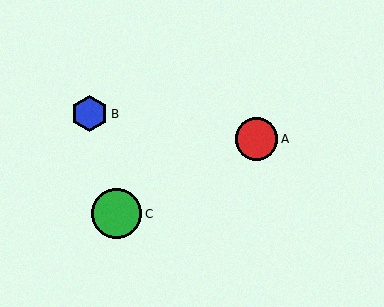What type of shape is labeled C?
Shape C is a green circle.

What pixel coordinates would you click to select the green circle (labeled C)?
Click at (117, 214) to select the green circle C.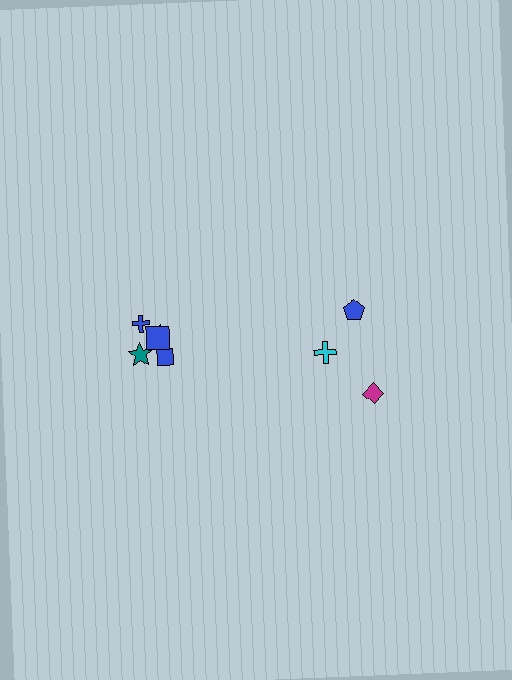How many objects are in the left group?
There are 5 objects.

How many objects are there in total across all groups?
There are 8 objects.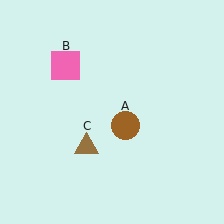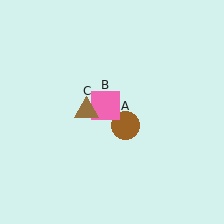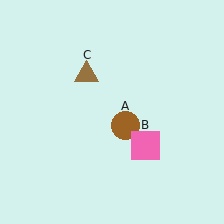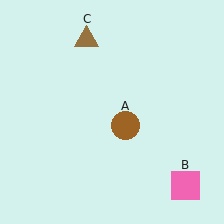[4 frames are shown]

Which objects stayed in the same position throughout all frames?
Brown circle (object A) remained stationary.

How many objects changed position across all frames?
2 objects changed position: pink square (object B), brown triangle (object C).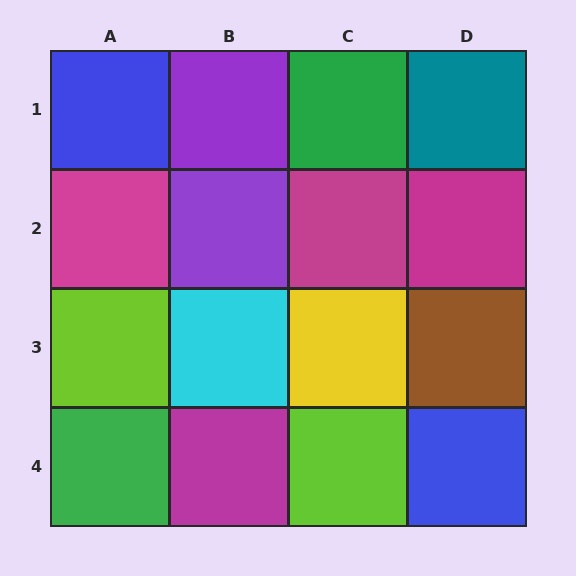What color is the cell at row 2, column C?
Magenta.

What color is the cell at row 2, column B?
Purple.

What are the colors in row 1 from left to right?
Blue, purple, green, teal.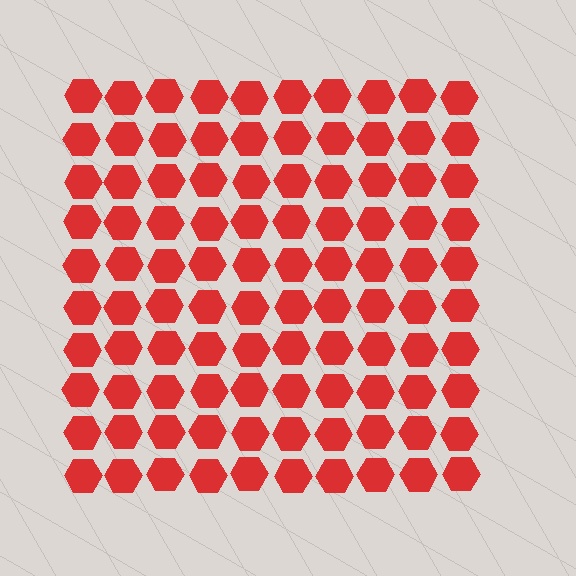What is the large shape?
The large shape is a square.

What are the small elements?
The small elements are hexagons.